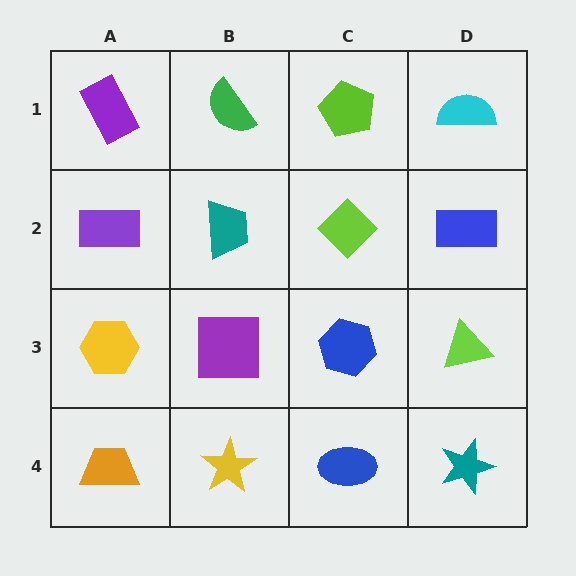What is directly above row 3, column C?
A lime diamond.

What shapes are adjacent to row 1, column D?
A blue rectangle (row 2, column D), a lime pentagon (row 1, column C).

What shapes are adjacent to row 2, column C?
A lime pentagon (row 1, column C), a blue hexagon (row 3, column C), a teal trapezoid (row 2, column B), a blue rectangle (row 2, column D).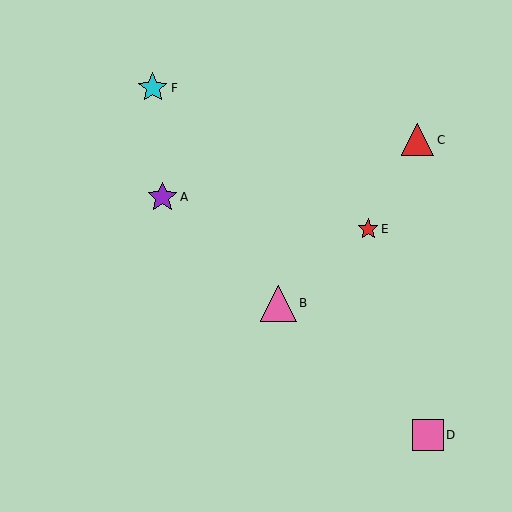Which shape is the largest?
The pink triangle (labeled B) is the largest.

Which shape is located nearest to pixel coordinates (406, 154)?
The red triangle (labeled C) at (418, 140) is nearest to that location.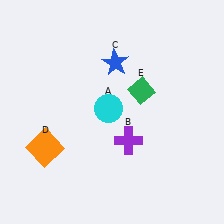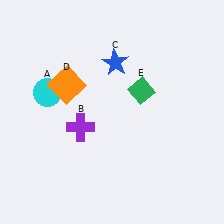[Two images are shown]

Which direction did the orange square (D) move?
The orange square (D) moved up.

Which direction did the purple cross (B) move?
The purple cross (B) moved left.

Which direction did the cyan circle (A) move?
The cyan circle (A) moved left.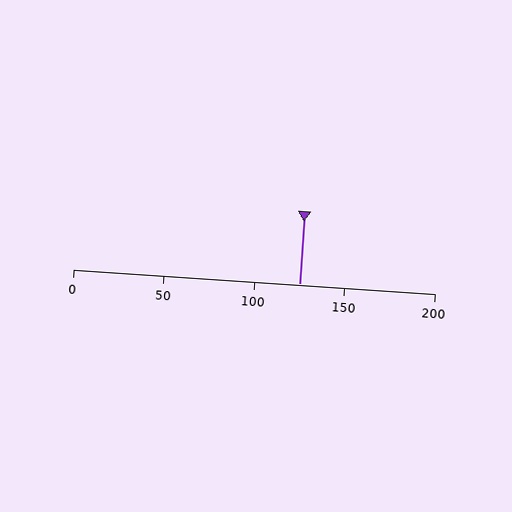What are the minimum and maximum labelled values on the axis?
The axis runs from 0 to 200.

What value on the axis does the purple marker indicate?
The marker indicates approximately 125.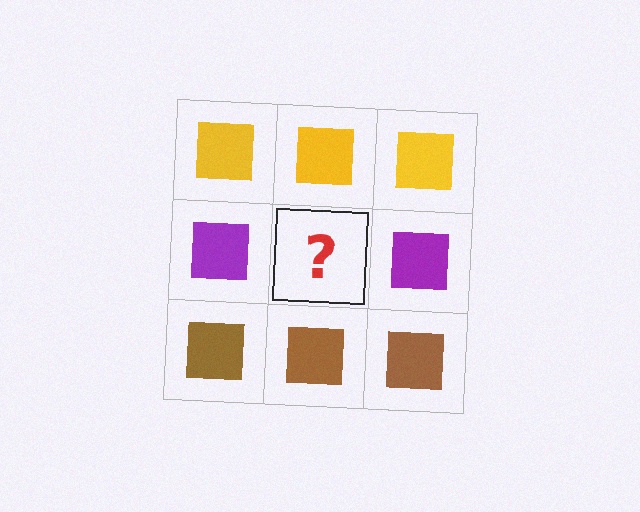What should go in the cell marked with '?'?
The missing cell should contain a purple square.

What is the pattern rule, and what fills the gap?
The rule is that each row has a consistent color. The gap should be filled with a purple square.